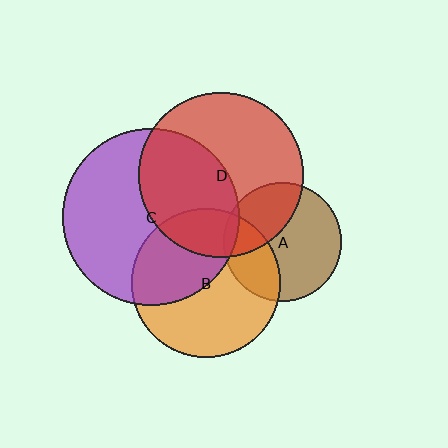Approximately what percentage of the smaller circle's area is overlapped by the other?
Approximately 20%.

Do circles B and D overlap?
Yes.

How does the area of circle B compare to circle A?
Approximately 1.6 times.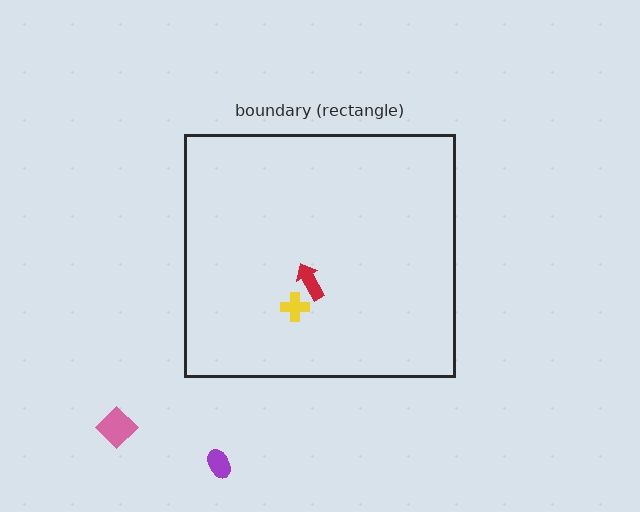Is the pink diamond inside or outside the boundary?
Outside.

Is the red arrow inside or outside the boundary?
Inside.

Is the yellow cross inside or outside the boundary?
Inside.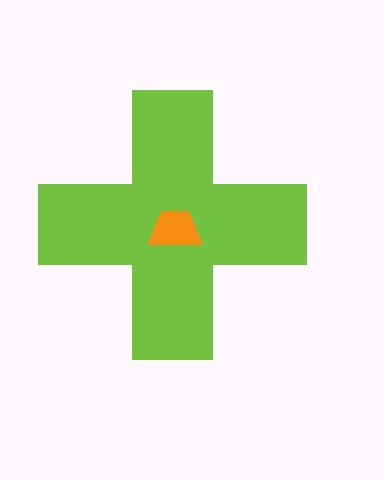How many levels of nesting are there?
2.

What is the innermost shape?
The orange trapezoid.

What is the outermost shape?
The lime cross.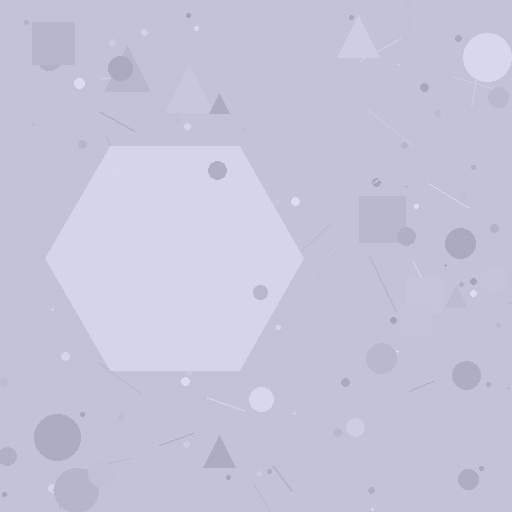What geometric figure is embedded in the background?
A hexagon is embedded in the background.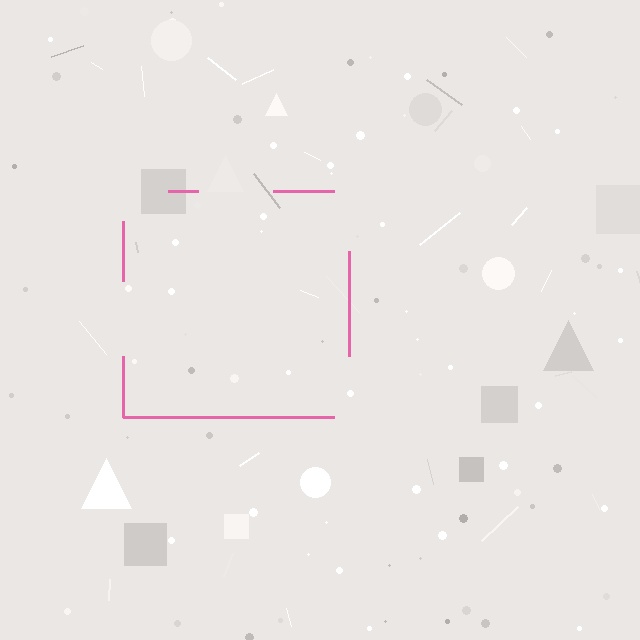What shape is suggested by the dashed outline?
The dashed outline suggests a square.